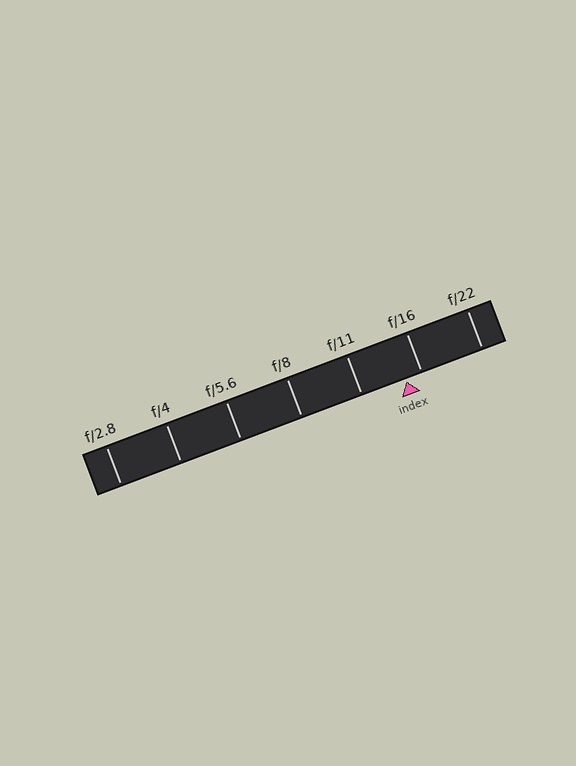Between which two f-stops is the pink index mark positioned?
The index mark is between f/11 and f/16.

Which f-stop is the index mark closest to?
The index mark is closest to f/16.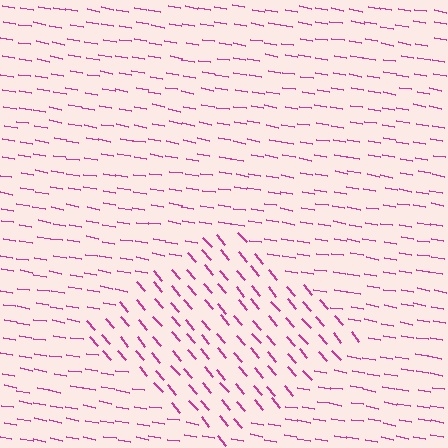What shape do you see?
I see a diamond.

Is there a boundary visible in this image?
Yes, there is a texture boundary formed by a change in line orientation.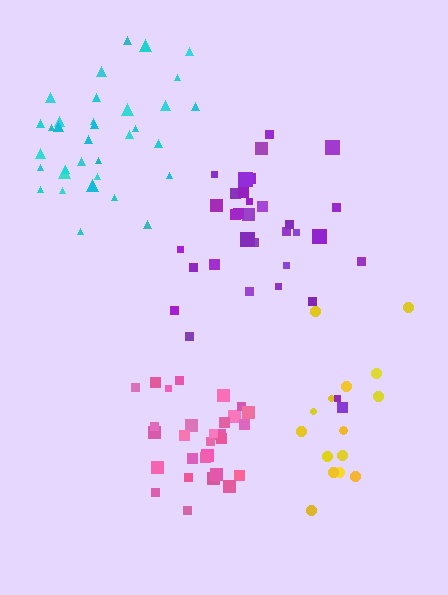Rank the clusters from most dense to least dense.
pink, cyan, purple, yellow.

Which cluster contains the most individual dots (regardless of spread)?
Cyan (34).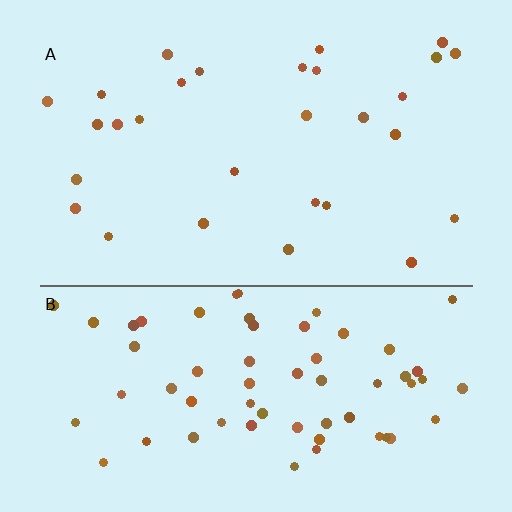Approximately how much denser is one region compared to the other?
Approximately 2.3× — region B over region A.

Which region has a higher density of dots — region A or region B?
B (the bottom).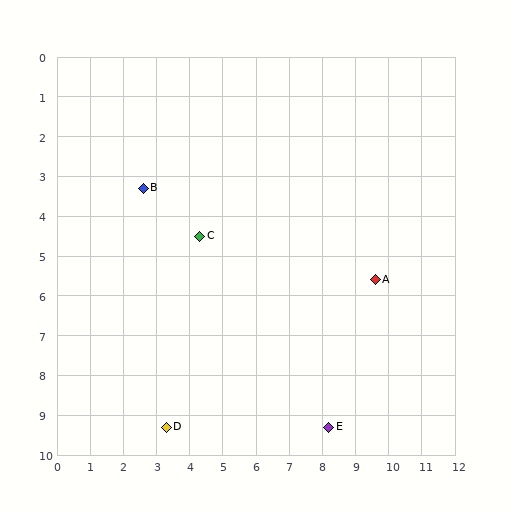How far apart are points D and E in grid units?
Points D and E are about 4.9 grid units apart.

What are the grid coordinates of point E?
Point E is at approximately (8.2, 9.3).